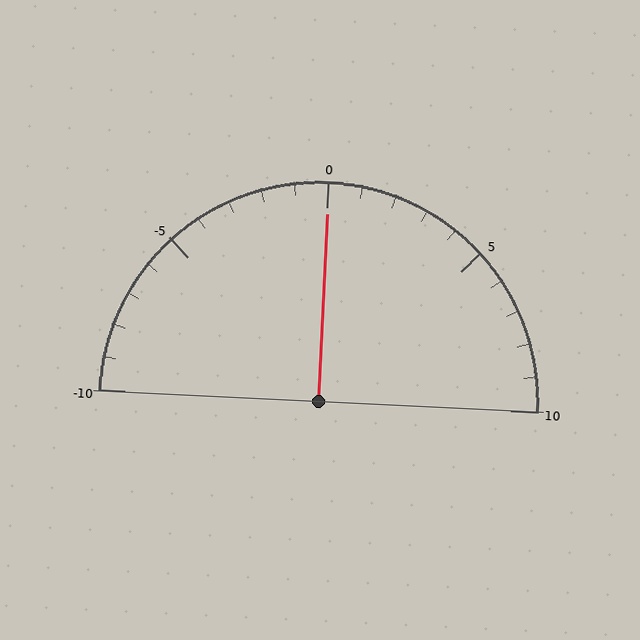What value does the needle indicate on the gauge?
The needle indicates approximately 0.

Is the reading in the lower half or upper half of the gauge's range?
The reading is in the upper half of the range (-10 to 10).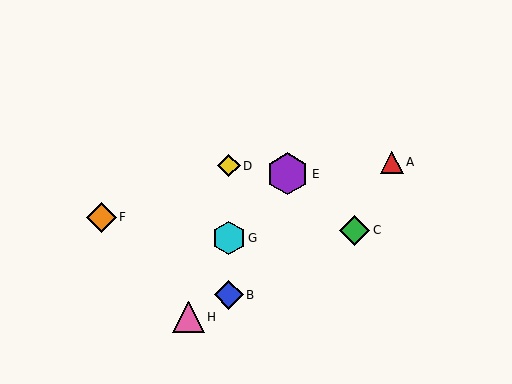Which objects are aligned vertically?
Objects B, D, G are aligned vertically.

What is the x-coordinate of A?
Object A is at x≈392.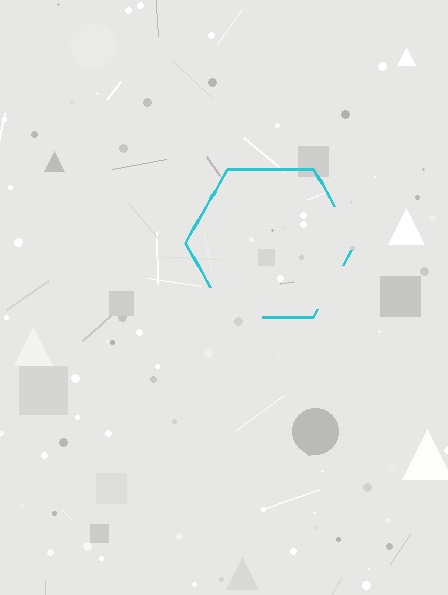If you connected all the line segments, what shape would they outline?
They would outline a hexagon.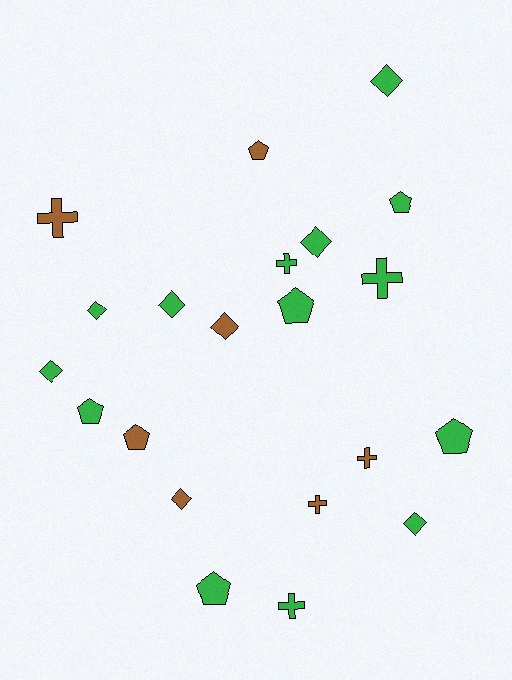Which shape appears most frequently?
Diamond, with 8 objects.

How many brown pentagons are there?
There are 2 brown pentagons.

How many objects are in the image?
There are 21 objects.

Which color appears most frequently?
Green, with 14 objects.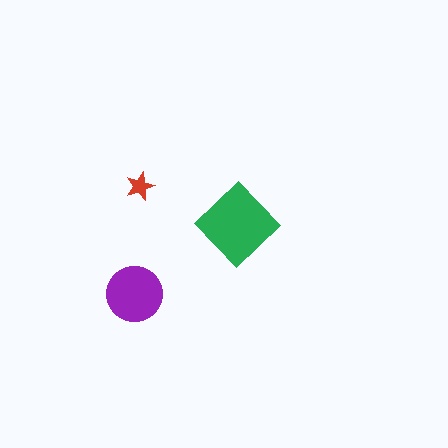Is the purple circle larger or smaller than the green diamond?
Smaller.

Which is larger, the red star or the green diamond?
The green diamond.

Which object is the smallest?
The red star.